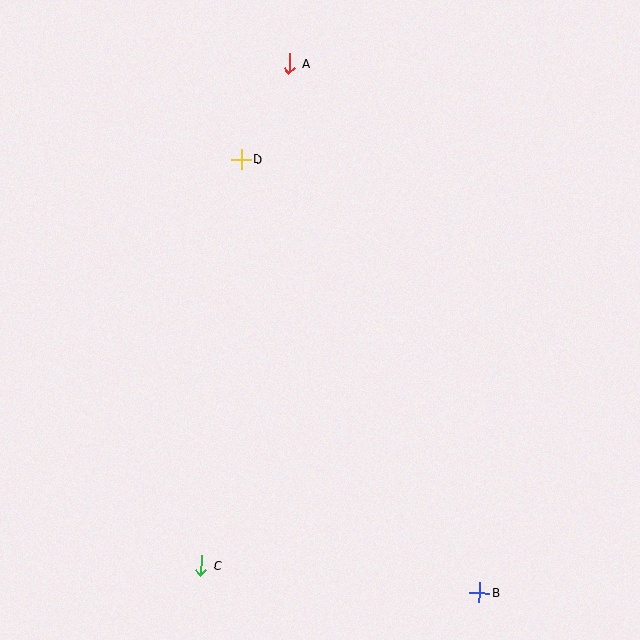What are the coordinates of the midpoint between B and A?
The midpoint between B and A is at (384, 328).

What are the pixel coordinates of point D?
Point D is at (241, 159).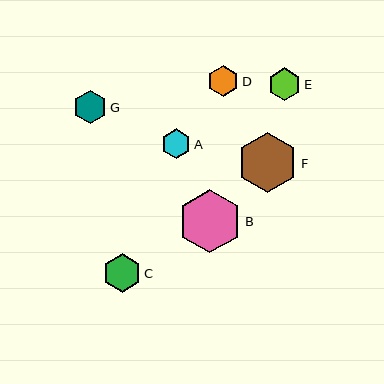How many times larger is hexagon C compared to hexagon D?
Hexagon C is approximately 1.2 times the size of hexagon D.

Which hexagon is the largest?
Hexagon B is the largest with a size of approximately 64 pixels.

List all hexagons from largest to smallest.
From largest to smallest: B, F, C, G, E, D, A.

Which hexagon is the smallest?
Hexagon A is the smallest with a size of approximately 30 pixels.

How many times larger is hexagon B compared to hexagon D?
Hexagon B is approximately 2.1 times the size of hexagon D.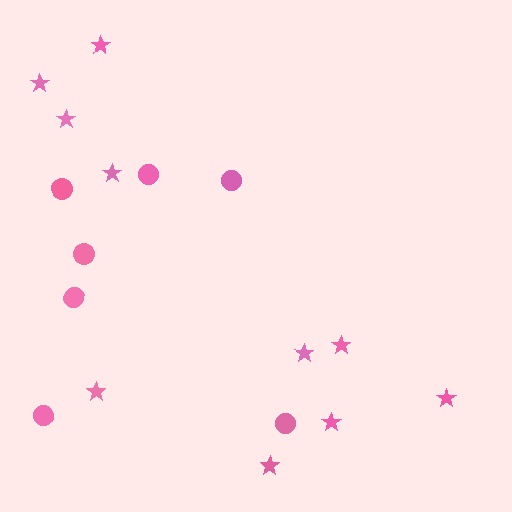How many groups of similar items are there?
There are 2 groups: one group of stars (10) and one group of circles (7).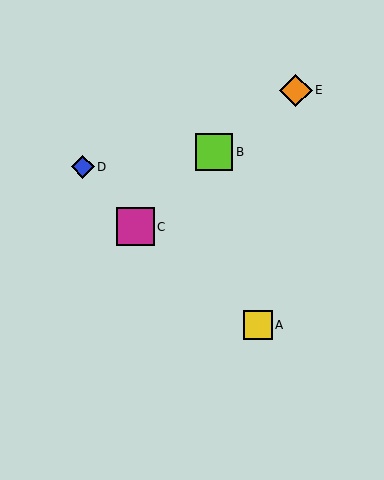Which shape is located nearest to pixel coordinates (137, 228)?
The magenta square (labeled C) at (135, 227) is nearest to that location.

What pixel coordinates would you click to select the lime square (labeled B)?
Click at (214, 152) to select the lime square B.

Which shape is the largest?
The magenta square (labeled C) is the largest.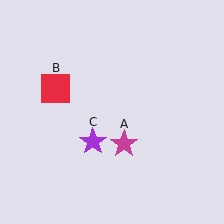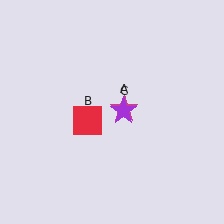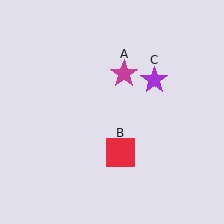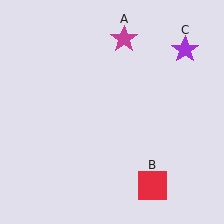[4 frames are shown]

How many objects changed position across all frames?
3 objects changed position: magenta star (object A), red square (object B), purple star (object C).